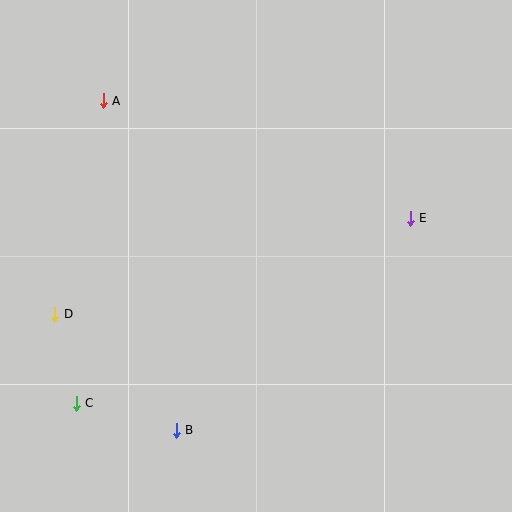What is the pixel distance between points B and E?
The distance between B and E is 316 pixels.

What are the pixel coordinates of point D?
Point D is at (55, 314).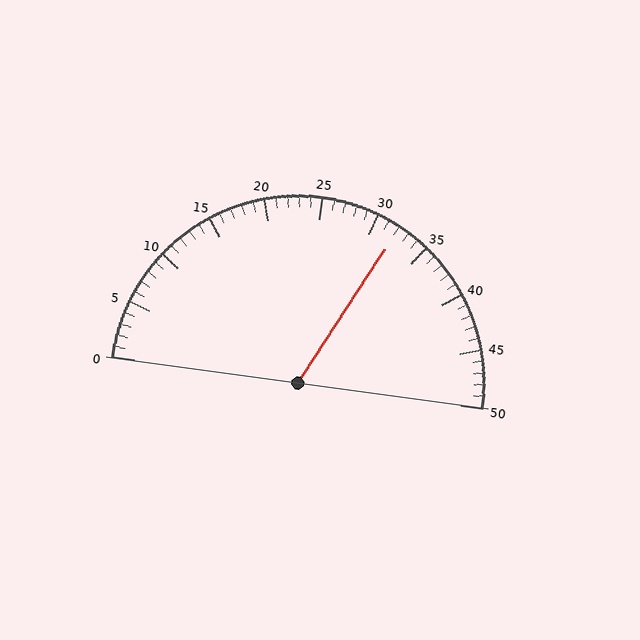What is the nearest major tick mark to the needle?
The nearest major tick mark is 30.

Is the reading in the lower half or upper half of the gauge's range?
The reading is in the upper half of the range (0 to 50).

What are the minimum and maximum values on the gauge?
The gauge ranges from 0 to 50.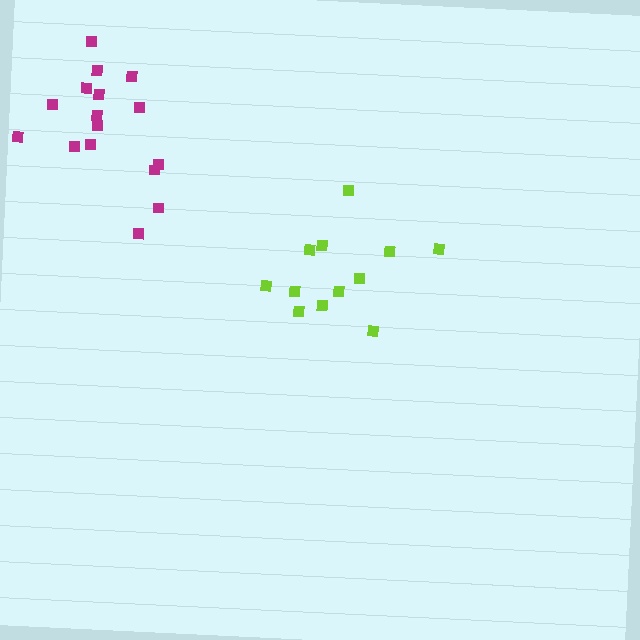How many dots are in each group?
Group 1: 16 dots, Group 2: 12 dots (28 total).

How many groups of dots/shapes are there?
There are 2 groups.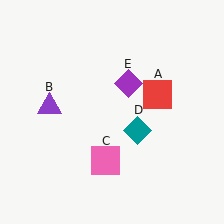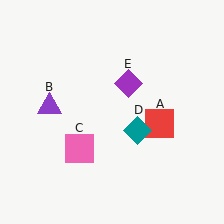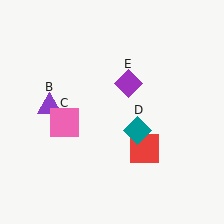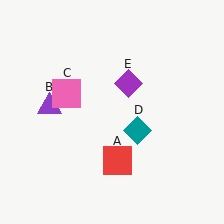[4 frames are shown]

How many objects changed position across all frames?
2 objects changed position: red square (object A), pink square (object C).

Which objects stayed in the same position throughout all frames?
Purple triangle (object B) and teal diamond (object D) and purple diamond (object E) remained stationary.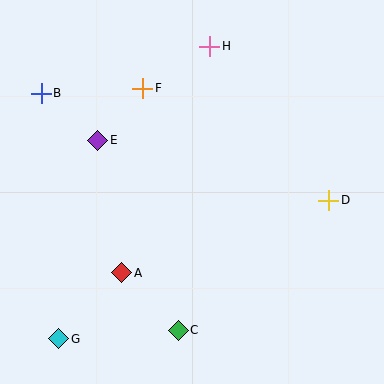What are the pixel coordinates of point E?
Point E is at (98, 140).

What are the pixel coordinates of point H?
Point H is at (210, 46).